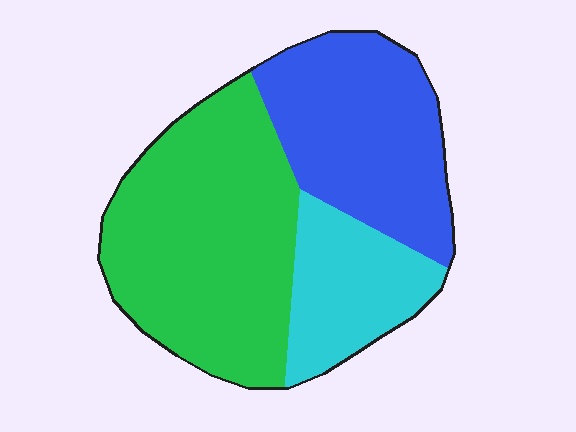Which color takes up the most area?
Green, at roughly 50%.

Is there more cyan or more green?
Green.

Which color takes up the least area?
Cyan, at roughly 20%.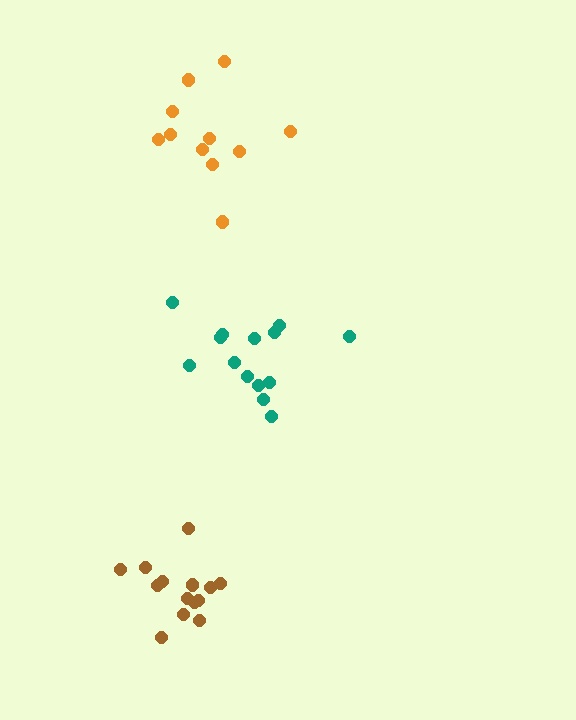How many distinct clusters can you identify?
There are 3 distinct clusters.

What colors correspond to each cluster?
The clusters are colored: teal, orange, brown.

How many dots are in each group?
Group 1: 14 dots, Group 2: 11 dots, Group 3: 14 dots (39 total).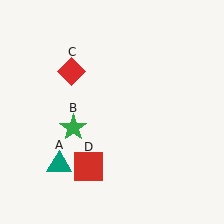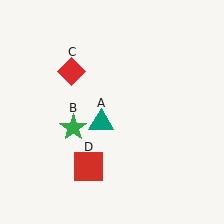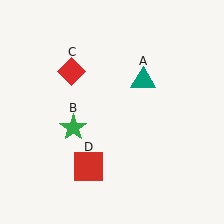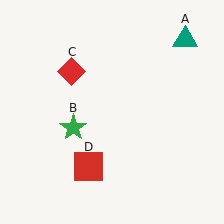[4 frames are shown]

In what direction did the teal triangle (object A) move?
The teal triangle (object A) moved up and to the right.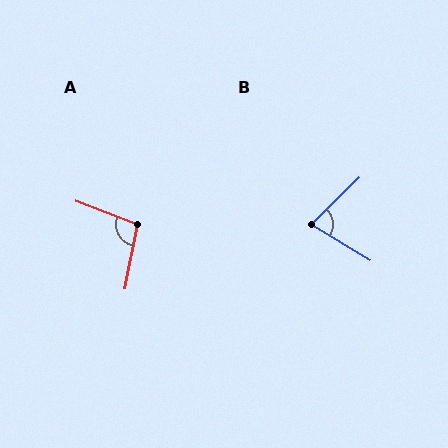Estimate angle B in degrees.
Approximately 75 degrees.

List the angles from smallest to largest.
B (75°), A (100°).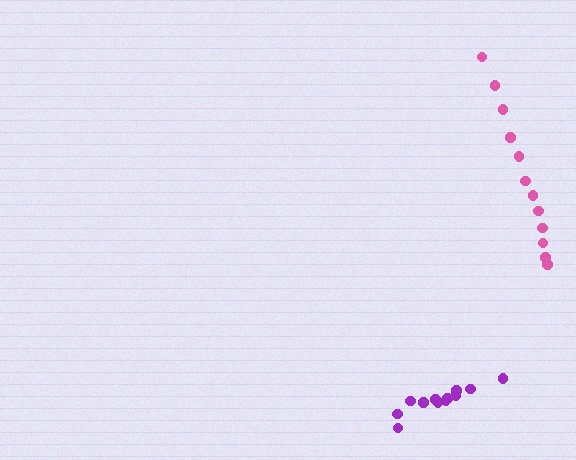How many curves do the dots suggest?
There are 2 distinct paths.